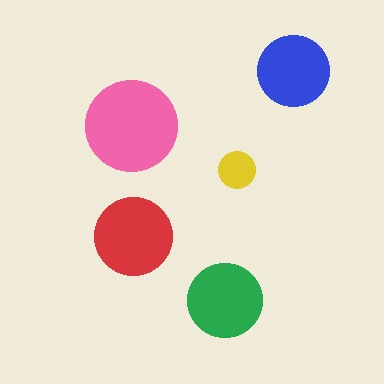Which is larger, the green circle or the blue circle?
The green one.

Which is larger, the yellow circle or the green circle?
The green one.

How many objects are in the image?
There are 5 objects in the image.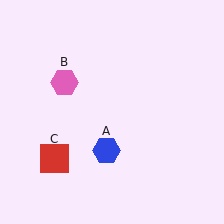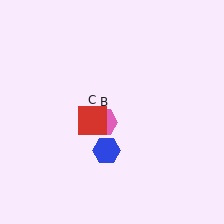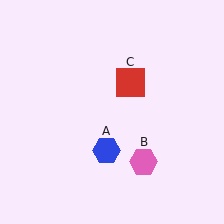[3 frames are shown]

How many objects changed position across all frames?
2 objects changed position: pink hexagon (object B), red square (object C).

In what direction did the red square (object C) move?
The red square (object C) moved up and to the right.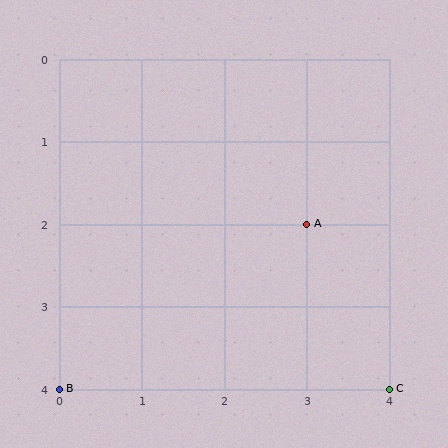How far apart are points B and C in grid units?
Points B and C are 4 columns apart.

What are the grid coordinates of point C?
Point C is at grid coordinates (4, 4).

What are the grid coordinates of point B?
Point B is at grid coordinates (0, 4).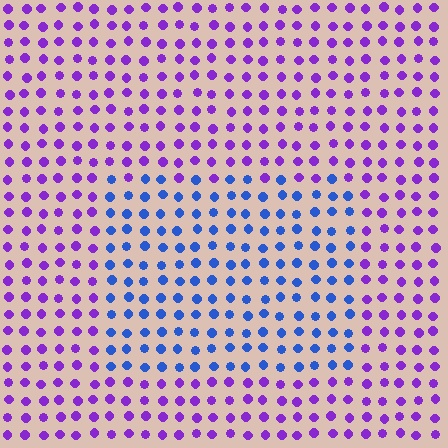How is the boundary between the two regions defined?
The boundary is defined purely by a slight shift in hue (about 52 degrees). Spacing, size, and orientation are identical on both sides.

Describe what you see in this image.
The image is filled with small purple elements in a uniform arrangement. A rectangle-shaped region is visible where the elements are tinted to a slightly different hue, forming a subtle color boundary.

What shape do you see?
I see a rectangle.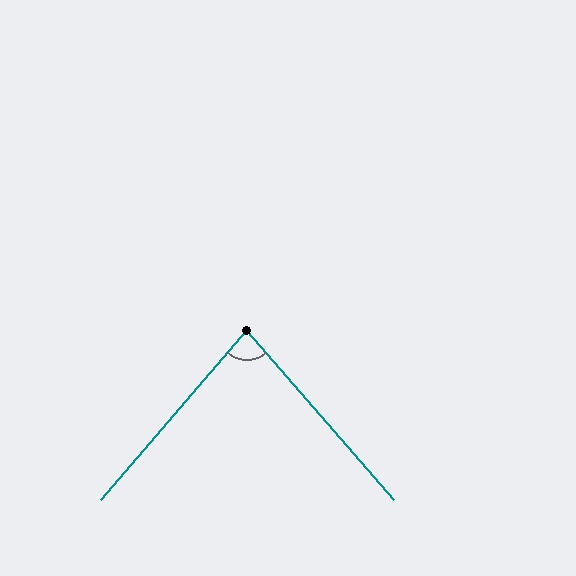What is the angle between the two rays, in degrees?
Approximately 82 degrees.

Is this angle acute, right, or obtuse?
It is acute.